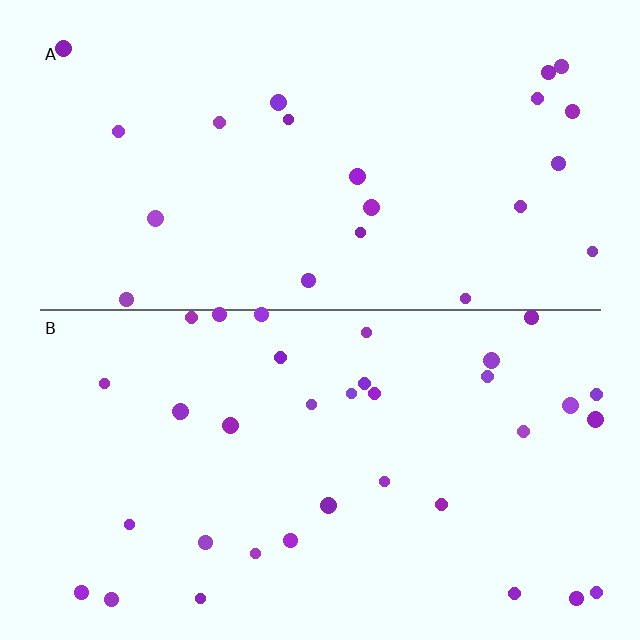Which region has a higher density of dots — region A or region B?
B (the bottom).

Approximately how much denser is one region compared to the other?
Approximately 1.6× — region B over region A.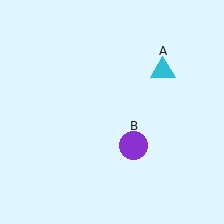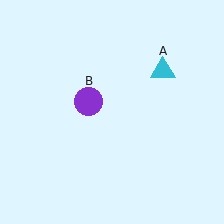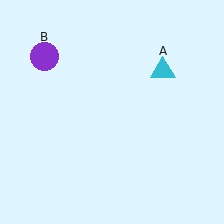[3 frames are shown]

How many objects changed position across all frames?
1 object changed position: purple circle (object B).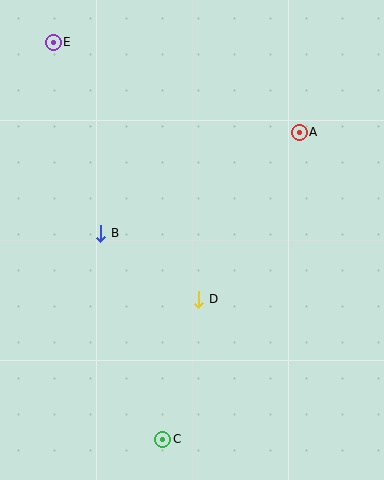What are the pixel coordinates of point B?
Point B is at (101, 233).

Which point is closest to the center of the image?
Point D at (199, 299) is closest to the center.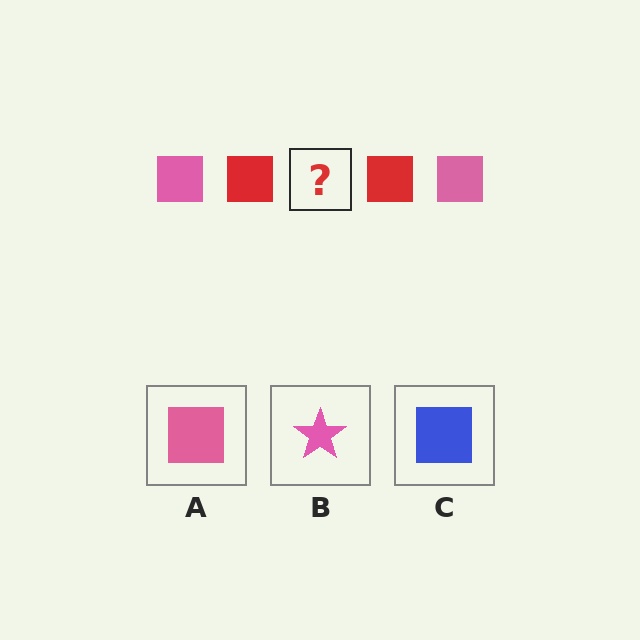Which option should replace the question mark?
Option A.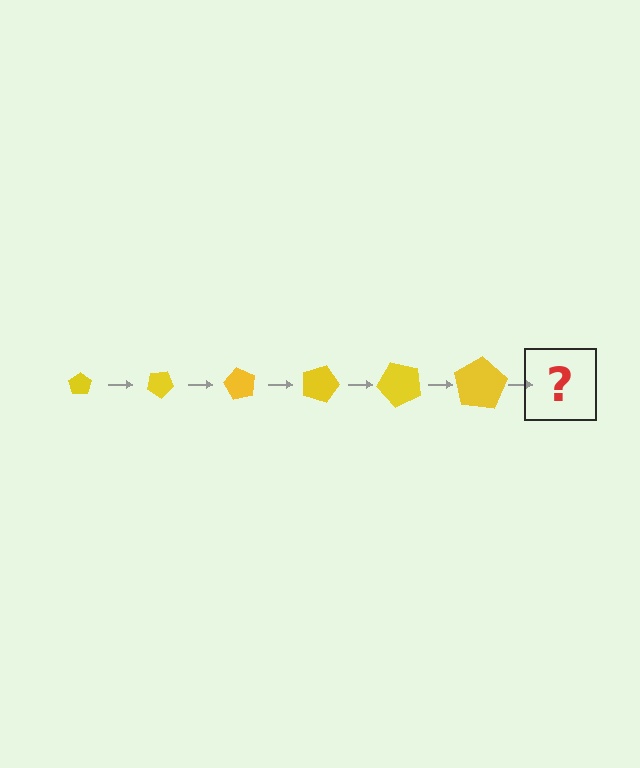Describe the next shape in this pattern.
It should be a pentagon, larger than the previous one and rotated 180 degrees from the start.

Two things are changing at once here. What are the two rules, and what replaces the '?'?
The two rules are that the pentagon grows larger each step and it rotates 30 degrees each step. The '?' should be a pentagon, larger than the previous one and rotated 180 degrees from the start.